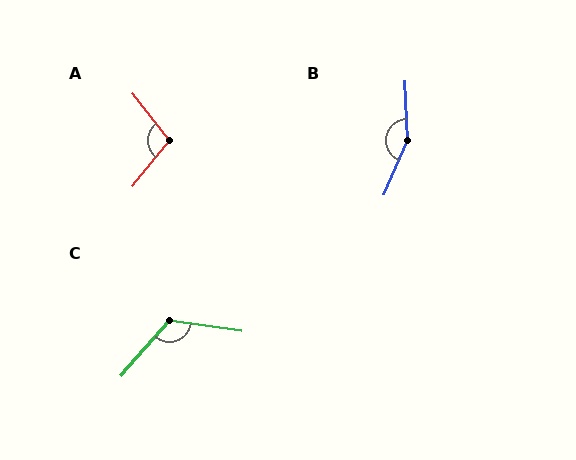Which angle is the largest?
B, at approximately 154 degrees.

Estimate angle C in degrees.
Approximately 123 degrees.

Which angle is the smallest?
A, at approximately 103 degrees.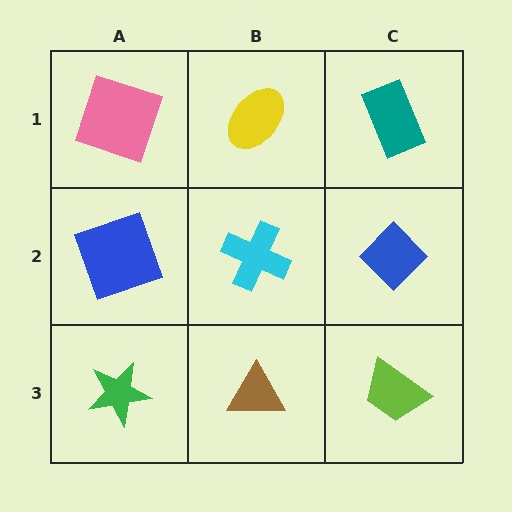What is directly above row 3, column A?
A blue square.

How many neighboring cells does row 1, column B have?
3.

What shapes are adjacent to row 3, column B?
A cyan cross (row 2, column B), a green star (row 3, column A), a lime trapezoid (row 3, column C).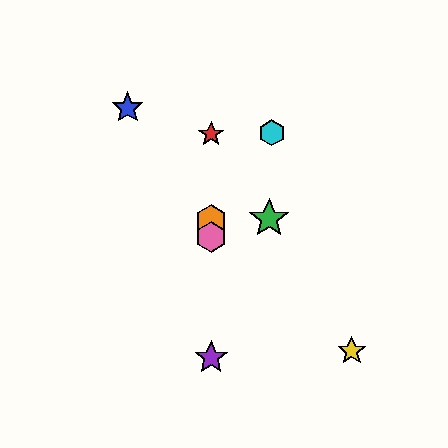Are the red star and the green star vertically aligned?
No, the red star is at x≈211 and the green star is at x≈269.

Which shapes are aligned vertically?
The red star, the purple star, the orange hexagon, the pink hexagon are aligned vertically.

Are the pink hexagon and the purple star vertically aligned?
Yes, both are at x≈211.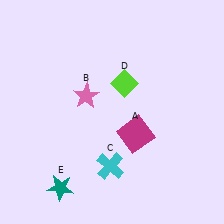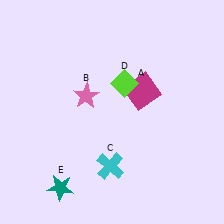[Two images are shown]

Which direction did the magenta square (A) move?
The magenta square (A) moved up.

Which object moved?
The magenta square (A) moved up.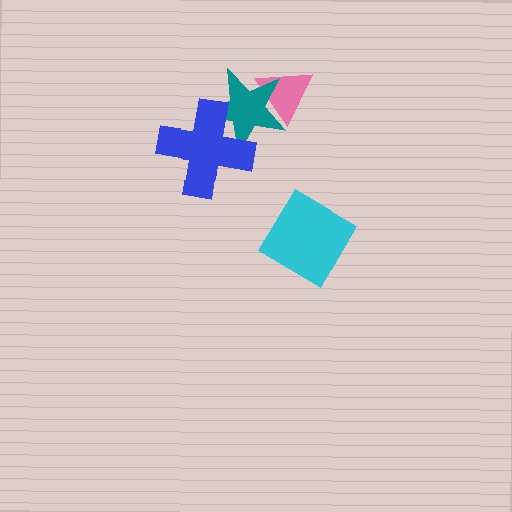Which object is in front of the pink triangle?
The teal star is in front of the pink triangle.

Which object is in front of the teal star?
The blue cross is in front of the teal star.